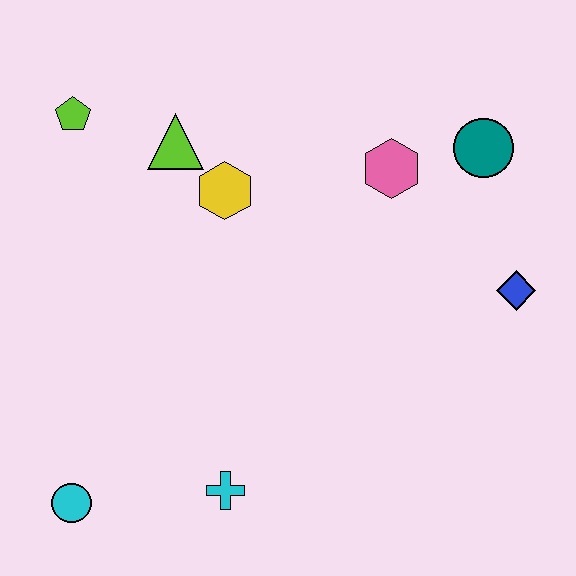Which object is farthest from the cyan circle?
The teal circle is farthest from the cyan circle.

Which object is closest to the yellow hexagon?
The lime triangle is closest to the yellow hexagon.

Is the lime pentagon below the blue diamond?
No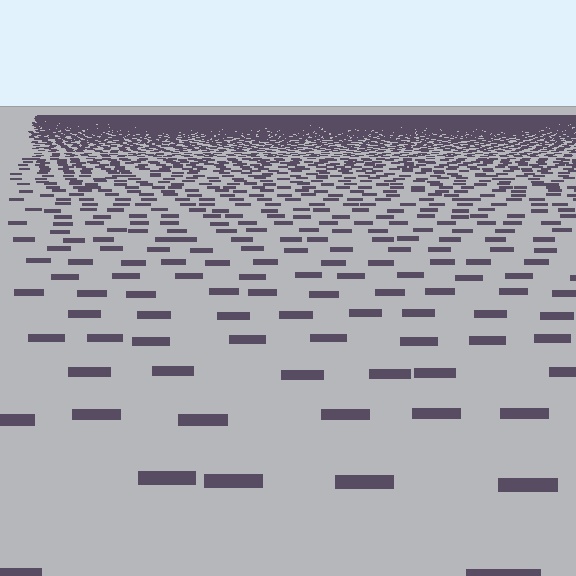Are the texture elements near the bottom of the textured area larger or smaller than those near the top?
Larger. Near the bottom, elements are closer to the viewer and appear at a bigger on-screen size.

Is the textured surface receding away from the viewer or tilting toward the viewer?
The surface is receding away from the viewer. Texture elements get smaller and denser toward the top.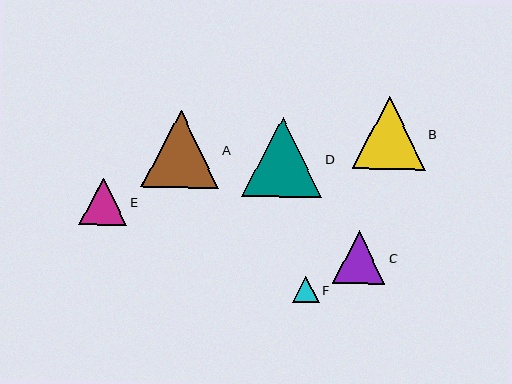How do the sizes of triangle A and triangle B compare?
Triangle A and triangle B are approximately the same size.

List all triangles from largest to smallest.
From largest to smallest: D, A, B, C, E, F.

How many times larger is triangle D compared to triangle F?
Triangle D is approximately 3.0 times the size of triangle F.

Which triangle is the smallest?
Triangle F is the smallest with a size of approximately 26 pixels.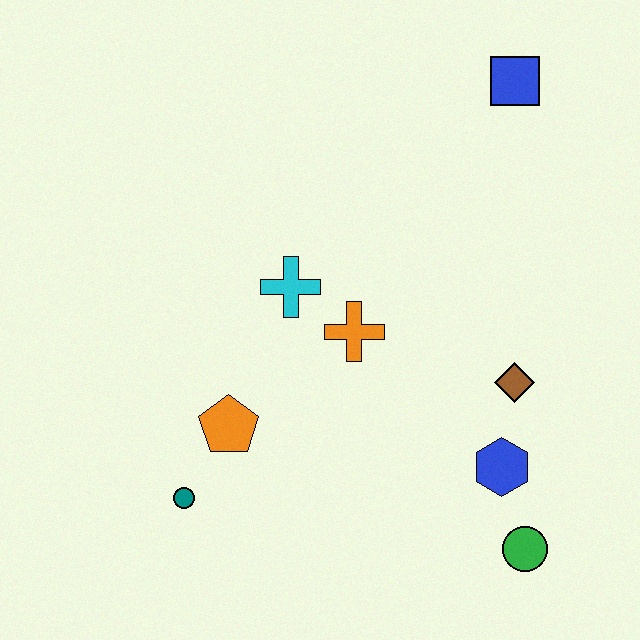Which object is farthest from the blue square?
The teal circle is farthest from the blue square.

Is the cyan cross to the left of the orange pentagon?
No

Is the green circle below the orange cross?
Yes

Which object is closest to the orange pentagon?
The teal circle is closest to the orange pentagon.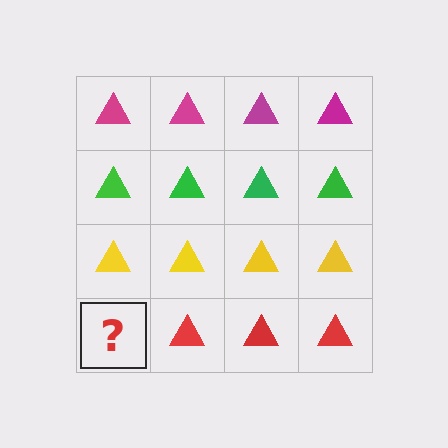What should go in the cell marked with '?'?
The missing cell should contain a red triangle.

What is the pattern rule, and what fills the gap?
The rule is that each row has a consistent color. The gap should be filled with a red triangle.